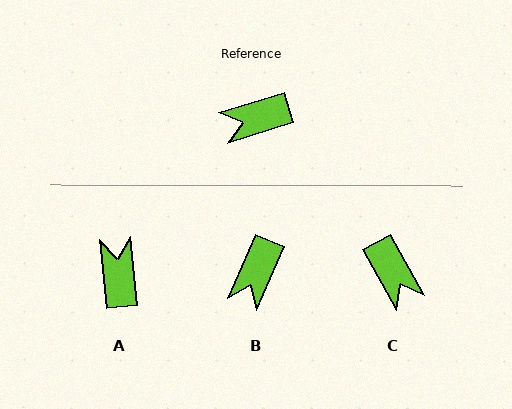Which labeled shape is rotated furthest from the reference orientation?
C, about 102 degrees away.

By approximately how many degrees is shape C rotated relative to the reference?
Approximately 102 degrees counter-clockwise.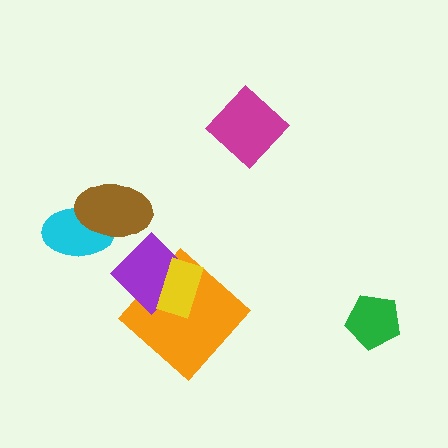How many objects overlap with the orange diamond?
2 objects overlap with the orange diamond.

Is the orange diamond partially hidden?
Yes, it is partially covered by another shape.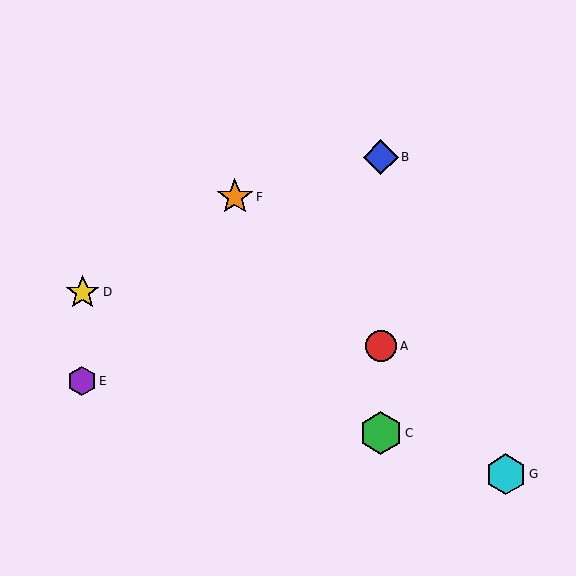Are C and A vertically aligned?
Yes, both are at x≈381.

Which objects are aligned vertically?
Objects A, B, C are aligned vertically.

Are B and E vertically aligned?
No, B is at x≈381 and E is at x≈82.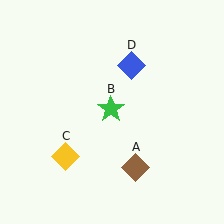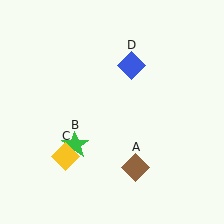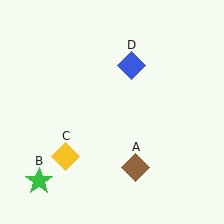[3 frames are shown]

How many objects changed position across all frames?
1 object changed position: green star (object B).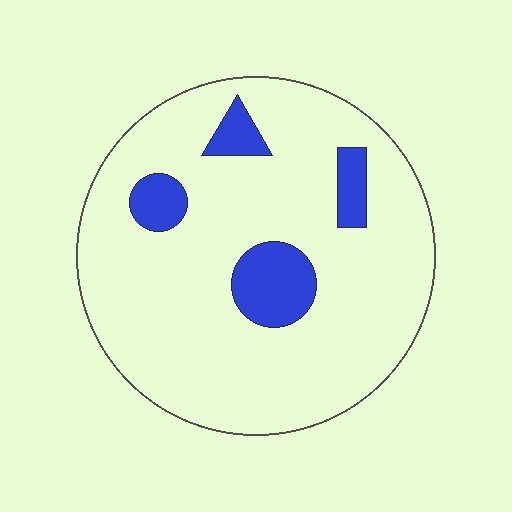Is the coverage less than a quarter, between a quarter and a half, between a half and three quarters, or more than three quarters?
Less than a quarter.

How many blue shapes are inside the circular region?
4.